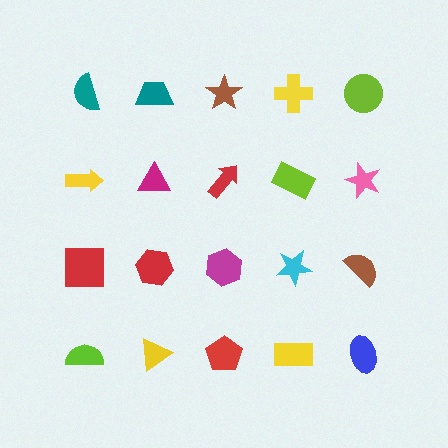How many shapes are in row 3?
5 shapes.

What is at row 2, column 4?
A lime rectangle.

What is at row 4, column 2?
A yellow triangle.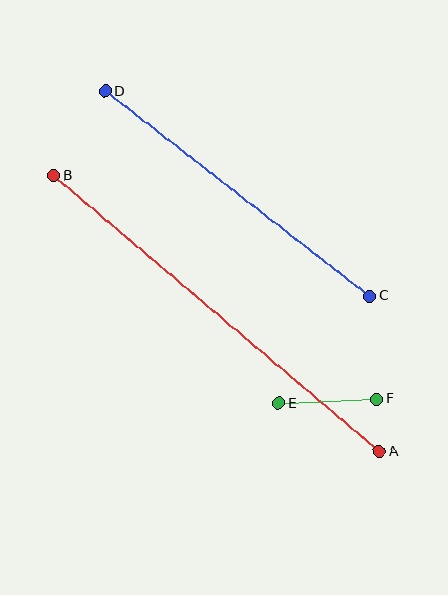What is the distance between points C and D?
The distance is approximately 335 pixels.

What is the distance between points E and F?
The distance is approximately 98 pixels.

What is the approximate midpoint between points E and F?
The midpoint is at approximately (328, 401) pixels.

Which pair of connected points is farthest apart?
Points A and B are farthest apart.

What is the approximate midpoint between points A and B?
The midpoint is at approximately (217, 313) pixels.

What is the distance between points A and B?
The distance is approximately 427 pixels.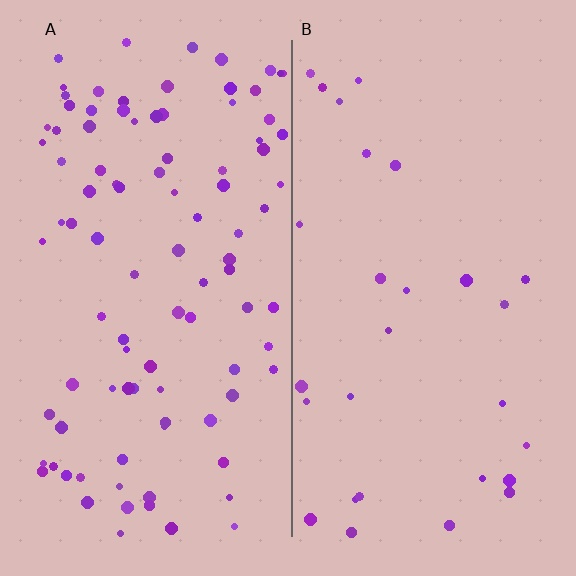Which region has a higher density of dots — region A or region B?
A (the left).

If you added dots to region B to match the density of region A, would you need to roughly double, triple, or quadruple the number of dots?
Approximately triple.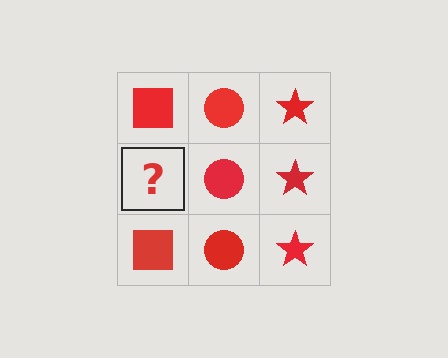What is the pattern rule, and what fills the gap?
The rule is that each column has a consistent shape. The gap should be filled with a red square.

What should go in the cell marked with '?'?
The missing cell should contain a red square.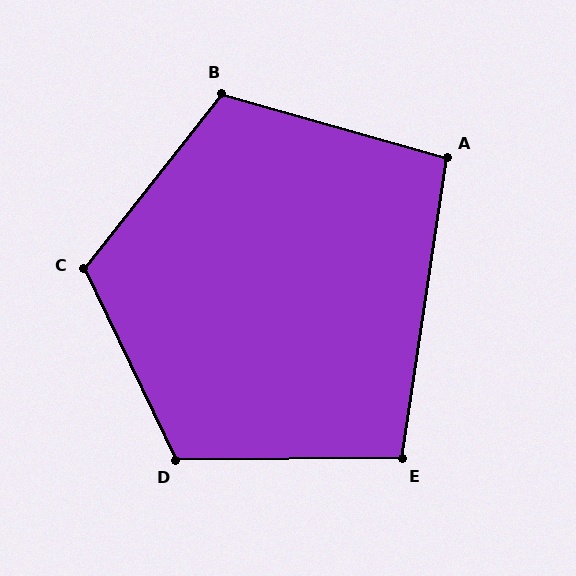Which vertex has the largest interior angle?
C, at approximately 116 degrees.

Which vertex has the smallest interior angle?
A, at approximately 97 degrees.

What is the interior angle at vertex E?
Approximately 99 degrees (obtuse).